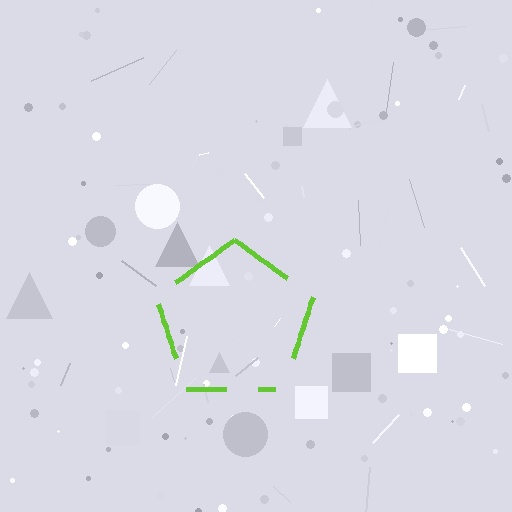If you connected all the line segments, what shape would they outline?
They would outline a pentagon.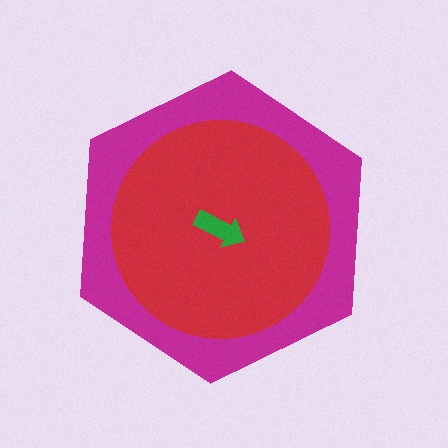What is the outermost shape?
The magenta hexagon.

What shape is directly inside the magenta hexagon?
The red circle.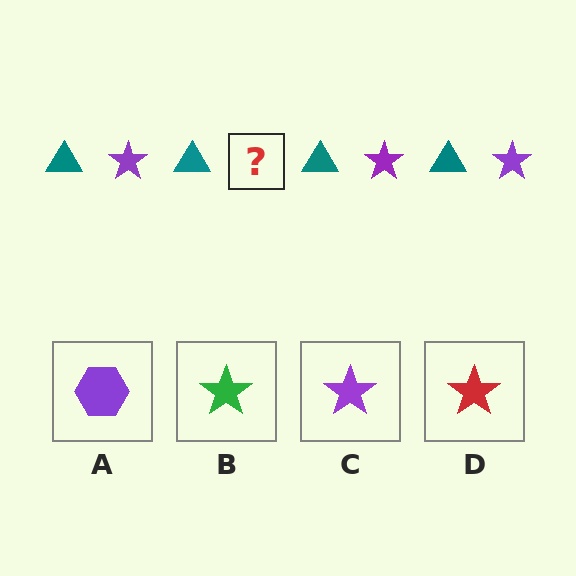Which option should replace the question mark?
Option C.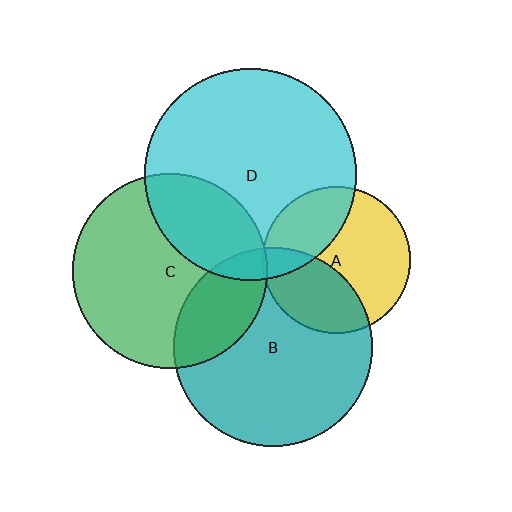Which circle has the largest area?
Circle D (cyan).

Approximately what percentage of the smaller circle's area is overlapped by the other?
Approximately 30%.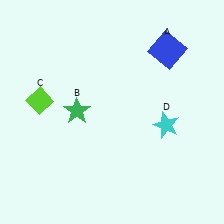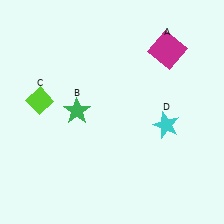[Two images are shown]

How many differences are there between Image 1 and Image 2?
There is 1 difference between the two images.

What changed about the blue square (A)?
In Image 1, A is blue. In Image 2, it changed to magenta.